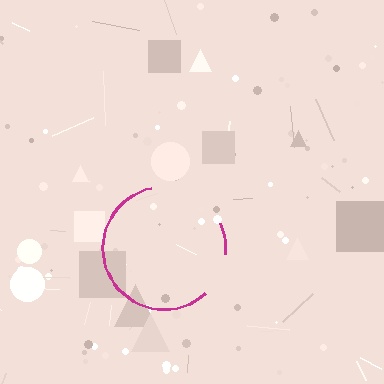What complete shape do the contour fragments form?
The contour fragments form a circle.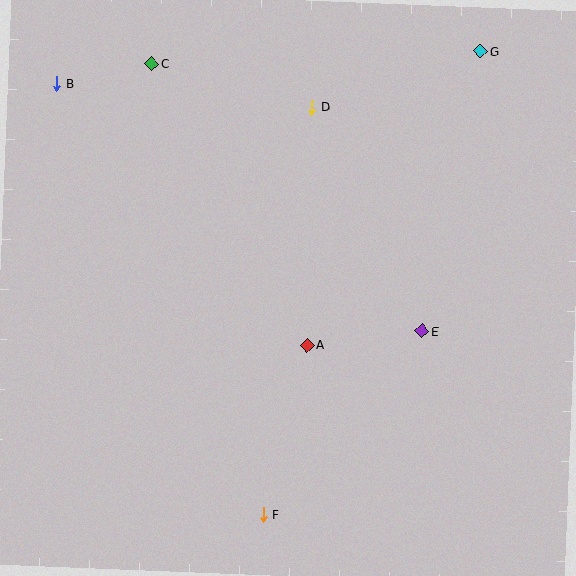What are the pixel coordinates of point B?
Point B is at (57, 83).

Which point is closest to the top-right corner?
Point G is closest to the top-right corner.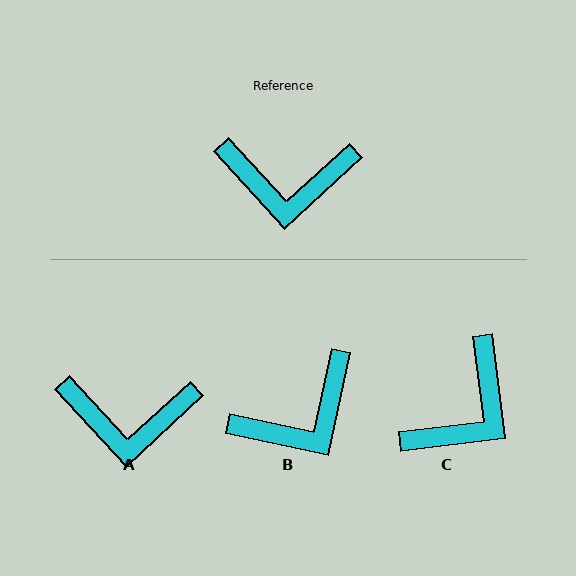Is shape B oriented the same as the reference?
No, it is off by about 35 degrees.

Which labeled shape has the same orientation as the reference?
A.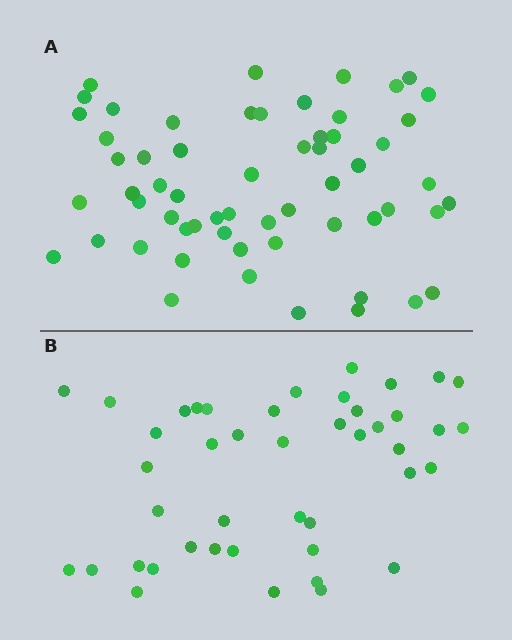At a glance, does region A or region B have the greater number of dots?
Region A (the top region) has more dots.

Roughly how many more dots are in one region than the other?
Region A has approximately 15 more dots than region B.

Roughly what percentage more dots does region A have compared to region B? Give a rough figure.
About 35% more.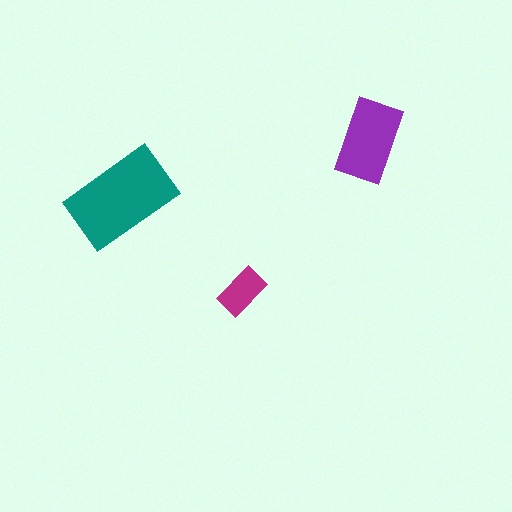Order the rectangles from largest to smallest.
the teal one, the purple one, the magenta one.